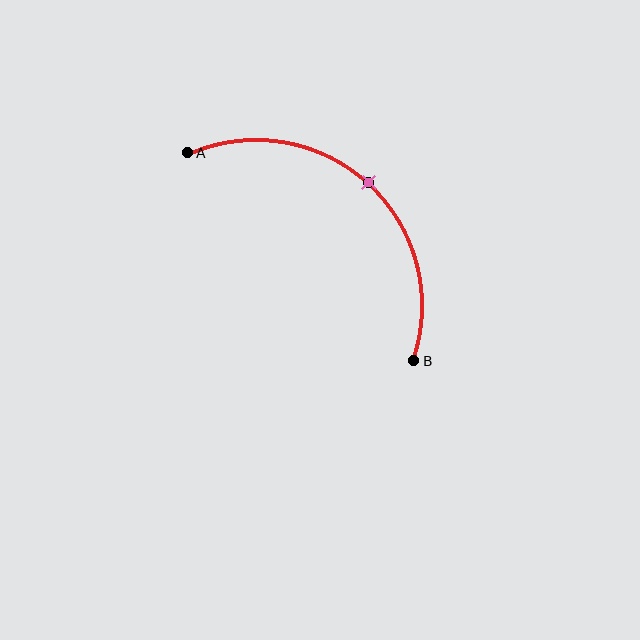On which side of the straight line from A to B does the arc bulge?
The arc bulges above and to the right of the straight line connecting A and B.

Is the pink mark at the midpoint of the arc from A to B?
Yes. The pink mark lies on the arc at equal arc-length from both A and B — it is the arc midpoint.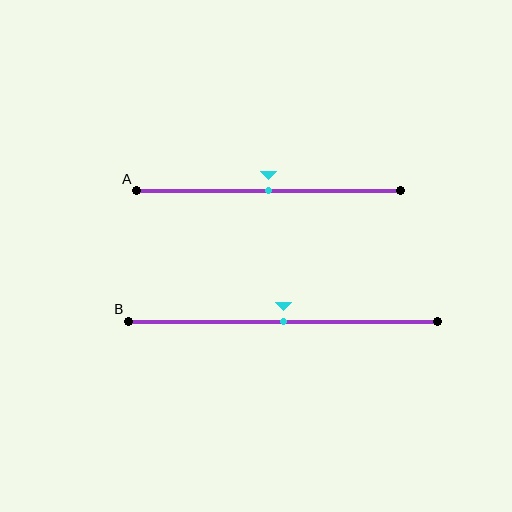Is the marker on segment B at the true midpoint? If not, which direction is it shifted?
Yes, the marker on segment B is at the true midpoint.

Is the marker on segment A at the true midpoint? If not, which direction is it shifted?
Yes, the marker on segment A is at the true midpoint.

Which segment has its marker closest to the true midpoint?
Segment A has its marker closest to the true midpoint.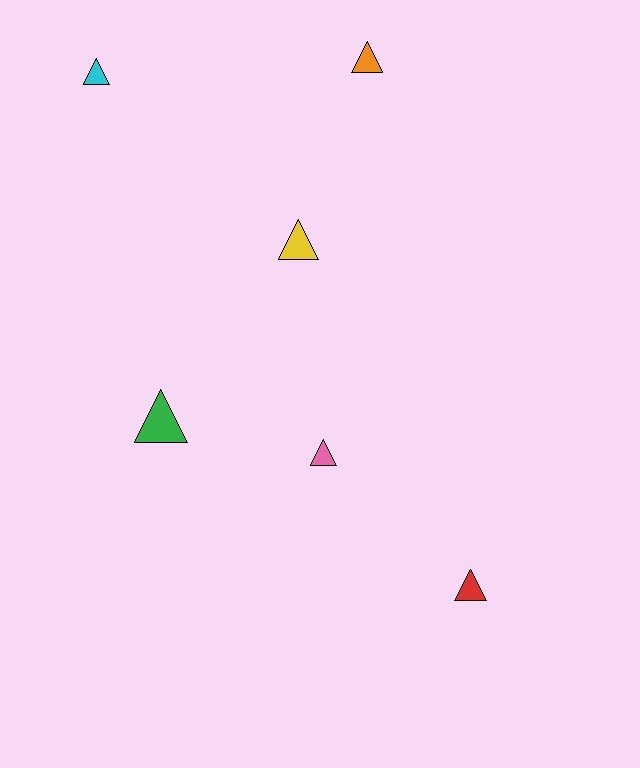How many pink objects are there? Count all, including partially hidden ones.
There is 1 pink object.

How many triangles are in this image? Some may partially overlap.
There are 6 triangles.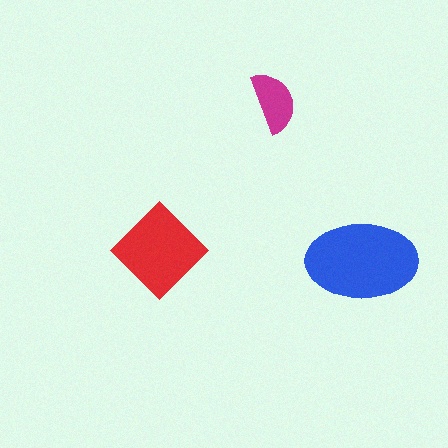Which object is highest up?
The magenta semicircle is topmost.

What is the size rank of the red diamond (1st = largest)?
2nd.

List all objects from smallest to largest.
The magenta semicircle, the red diamond, the blue ellipse.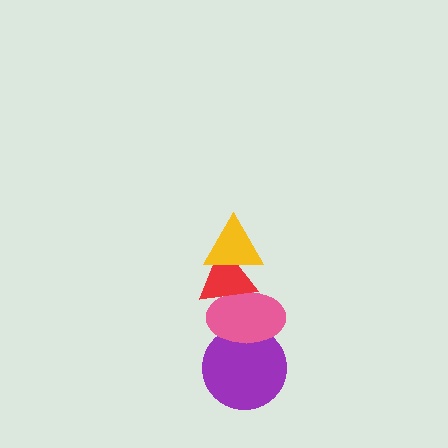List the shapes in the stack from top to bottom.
From top to bottom: the yellow triangle, the red triangle, the pink ellipse, the purple circle.